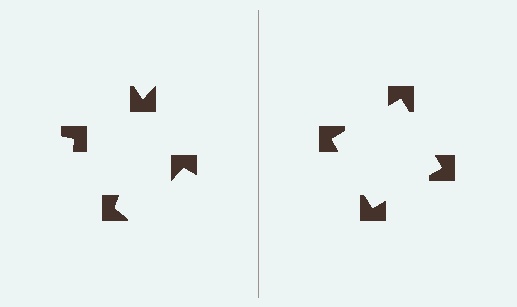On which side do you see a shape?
An illusory square appears on the right side. On the left side the wedge cuts are rotated, so no coherent shape forms.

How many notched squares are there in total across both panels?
8 — 4 on each side.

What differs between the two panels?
The notched squares are positioned identically on both sides; only the wedge orientations differ. On the right they align to a square; on the left they are misaligned.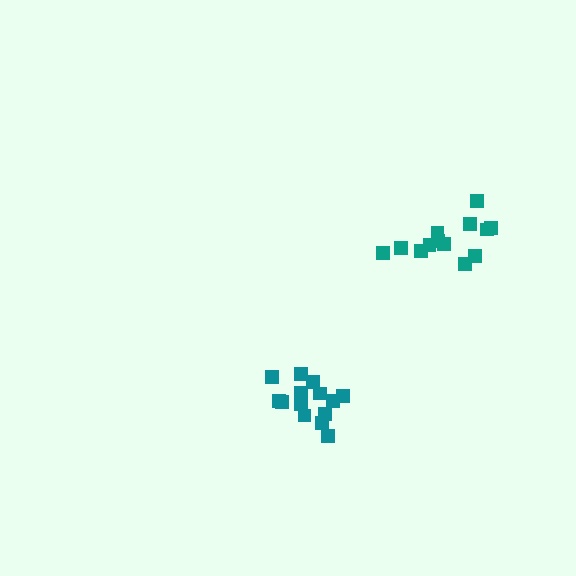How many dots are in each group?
Group 1: 13 dots, Group 2: 14 dots (27 total).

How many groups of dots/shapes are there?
There are 2 groups.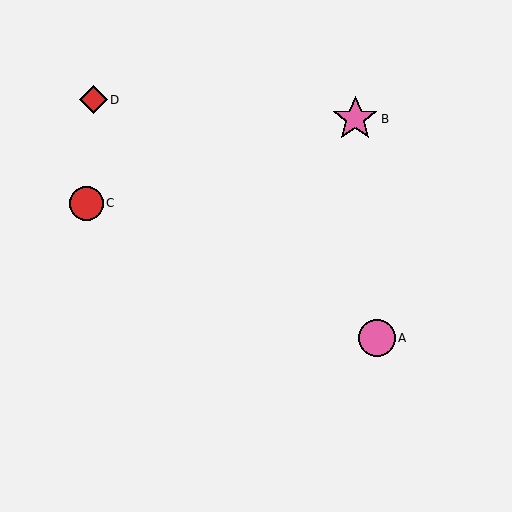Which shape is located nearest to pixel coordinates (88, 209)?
The red circle (labeled C) at (86, 203) is nearest to that location.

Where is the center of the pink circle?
The center of the pink circle is at (377, 338).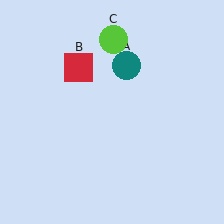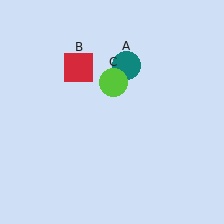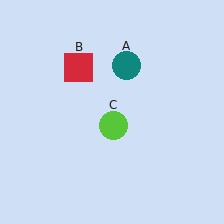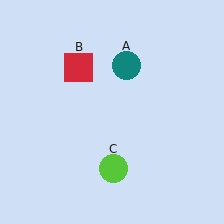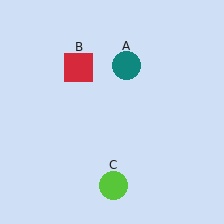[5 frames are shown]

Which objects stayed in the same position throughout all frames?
Teal circle (object A) and red square (object B) remained stationary.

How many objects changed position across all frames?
1 object changed position: lime circle (object C).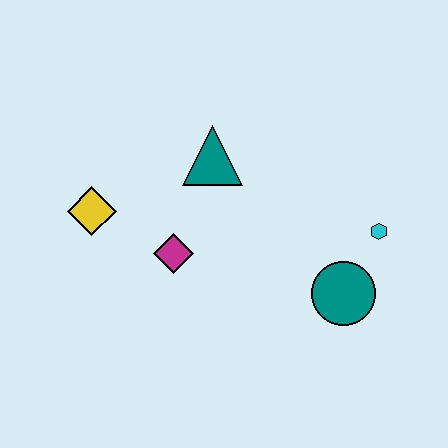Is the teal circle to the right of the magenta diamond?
Yes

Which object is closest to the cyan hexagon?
The teal circle is closest to the cyan hexagon.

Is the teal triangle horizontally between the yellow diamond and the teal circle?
Yes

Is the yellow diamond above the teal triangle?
No